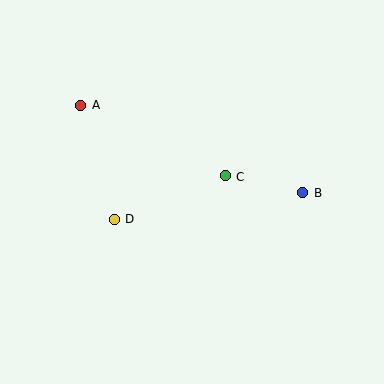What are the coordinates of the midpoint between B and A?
The midpoint between B and A is at (192, 149).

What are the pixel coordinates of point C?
Point C is at (225, 176).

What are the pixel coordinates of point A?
Point A is at (81, 105).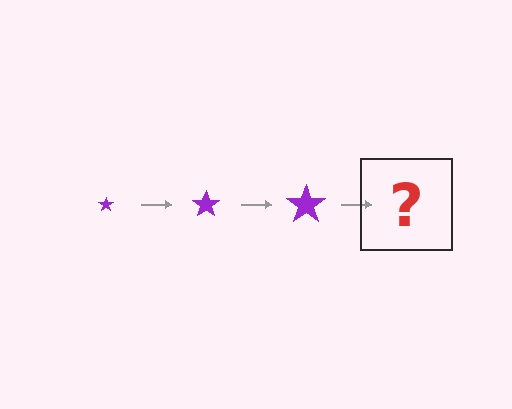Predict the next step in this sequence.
The next step is a purple star, larger than the previous one.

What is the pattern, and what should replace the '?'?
The pattern is that the star gets progressively larger each step. The '?' should be a purple star, larger than the previous one.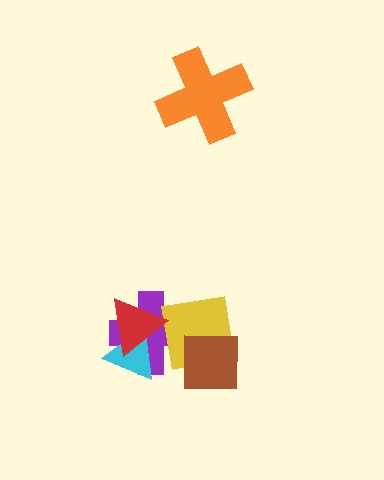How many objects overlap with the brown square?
2 objects overlap with the brown square.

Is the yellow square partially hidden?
Yes, it is partially covered by another shape.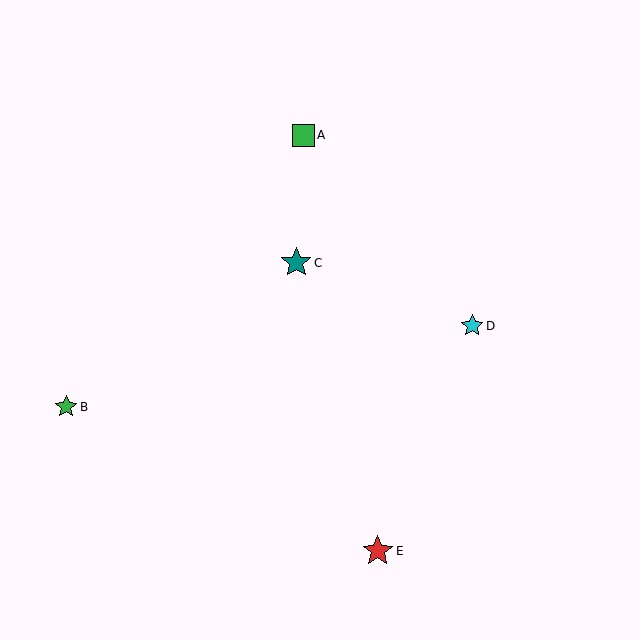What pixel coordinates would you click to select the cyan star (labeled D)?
Click at (472, 326) to select the cyan star D.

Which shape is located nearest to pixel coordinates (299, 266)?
The teal star (labeled C) at (296, 263) is nearest to that location.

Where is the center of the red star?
The center of the red star is at (378, 551).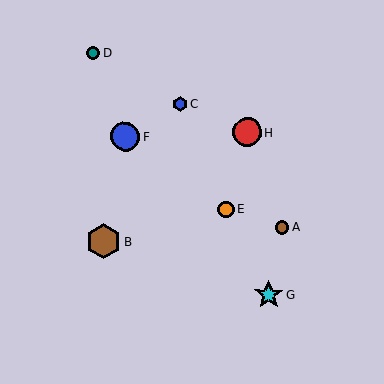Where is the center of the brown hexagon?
The center of the brown hexagon is at (104, 242).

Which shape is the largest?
The brown hexagon (labeled B) is the largest.